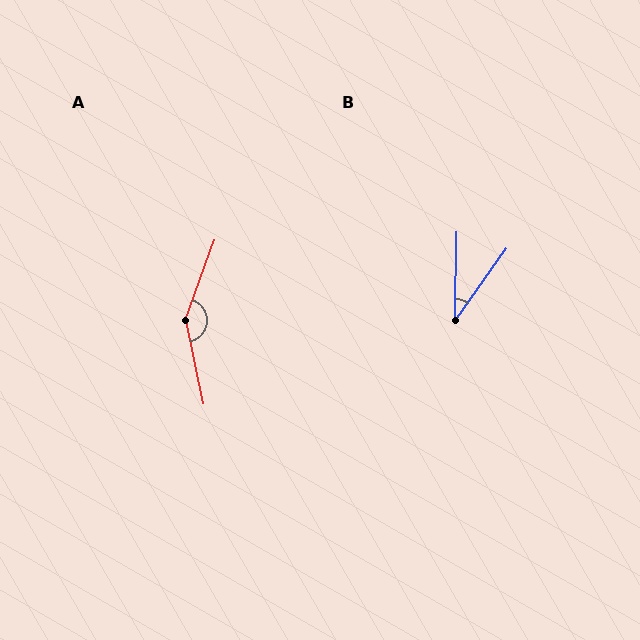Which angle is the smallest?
B, at approximately 34 degrees.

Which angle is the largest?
A, at approximately 148 degrees.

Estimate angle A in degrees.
Approximately 148 degrees.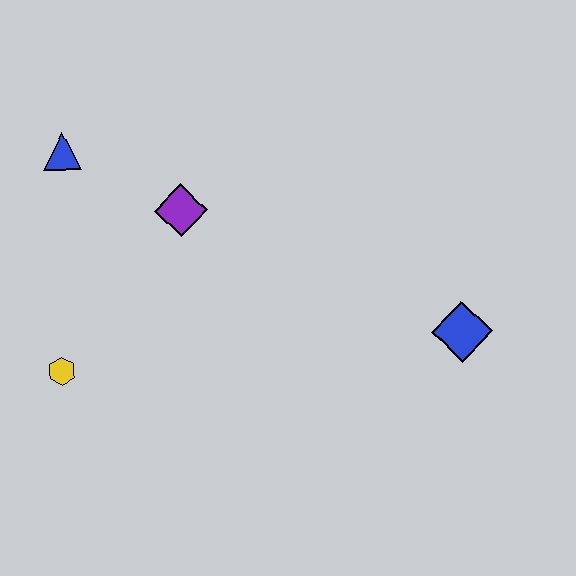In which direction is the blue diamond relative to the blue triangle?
The blue diamond is to the right of the blue triangle.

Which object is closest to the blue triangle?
The purple diamond is closest to the blue triangle.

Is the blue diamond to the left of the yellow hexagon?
No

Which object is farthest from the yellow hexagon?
The blue diamond is farthest from the yellow hexagon.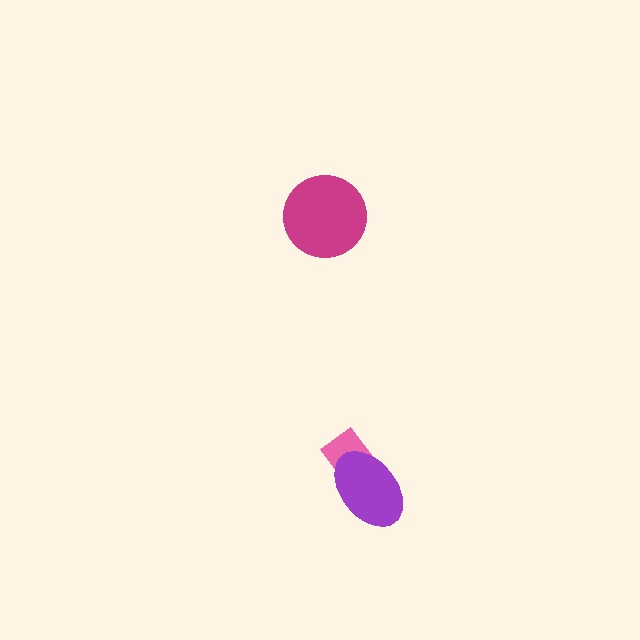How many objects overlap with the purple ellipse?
1 object overlaps with the purple ellipse.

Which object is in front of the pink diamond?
The purple ellipse is in front of the pink diamond.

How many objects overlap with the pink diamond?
1 object overlaps with the pink diamond.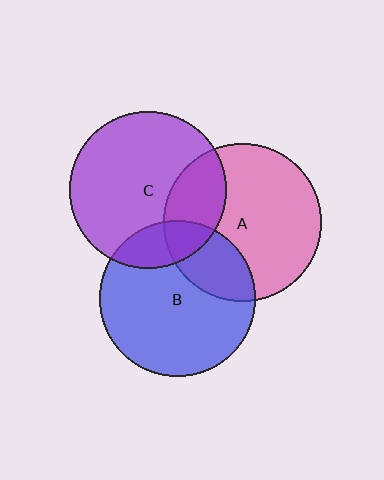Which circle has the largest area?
Circle A (pink).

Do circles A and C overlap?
Yes.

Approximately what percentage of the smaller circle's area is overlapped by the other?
Approximately 25%.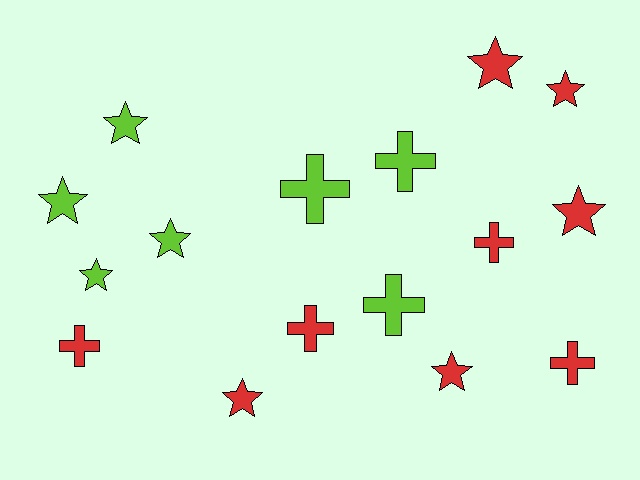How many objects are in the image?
There are 16 objects.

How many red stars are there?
There are 5 red stars.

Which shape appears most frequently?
Star, with 9 objects.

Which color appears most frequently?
Red, with 9 objects.